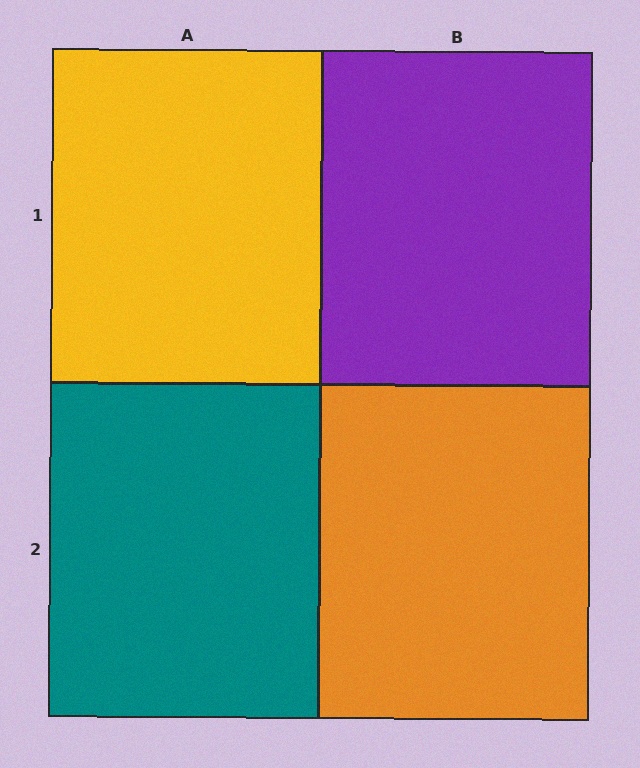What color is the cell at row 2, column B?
Orange.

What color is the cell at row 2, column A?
Teal.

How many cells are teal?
1 cell is teal.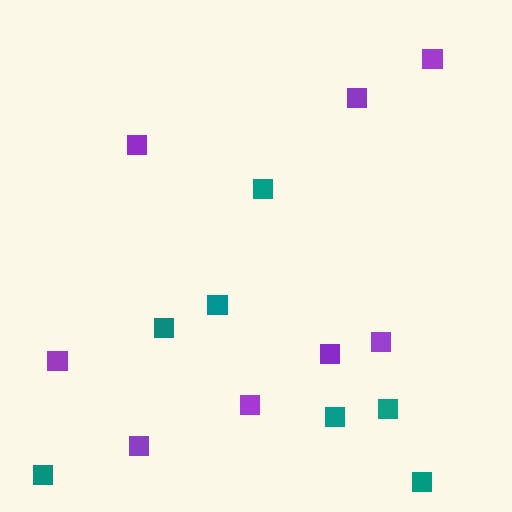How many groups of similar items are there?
There are 2 groups: one group of teal squares (7) and one group of purple squares (8).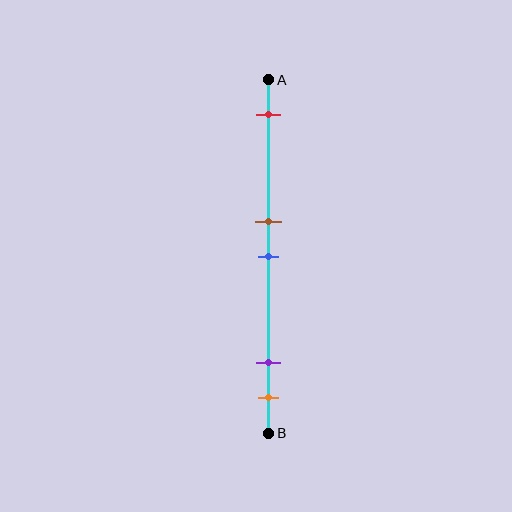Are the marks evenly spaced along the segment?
No, the marks are not evenly spaced.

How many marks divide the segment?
There are 5 marks dividing the segment.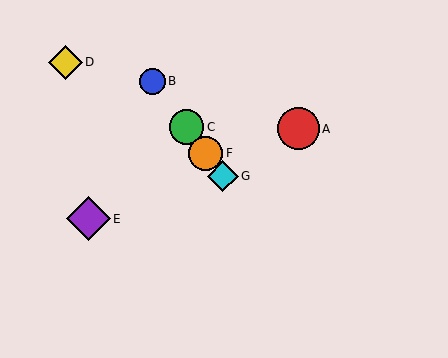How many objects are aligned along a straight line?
4 objects (B, C, F, G) are aligned along a straight line.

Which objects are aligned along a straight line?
Objects B, C, F, G are aligned along a straight line.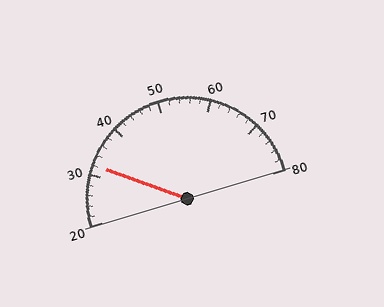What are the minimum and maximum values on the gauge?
The gauge ranges from 20 to 80.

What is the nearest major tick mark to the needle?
The nearest major tick mark is 30.